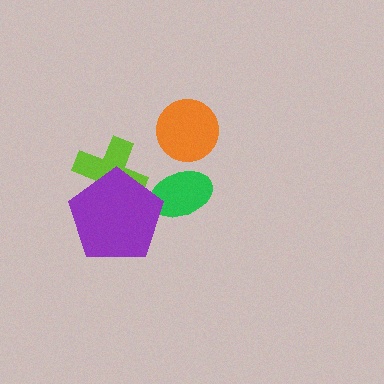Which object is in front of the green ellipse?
The purple pentagon is in front of the green ellipse.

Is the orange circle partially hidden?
No, no other shape covers it.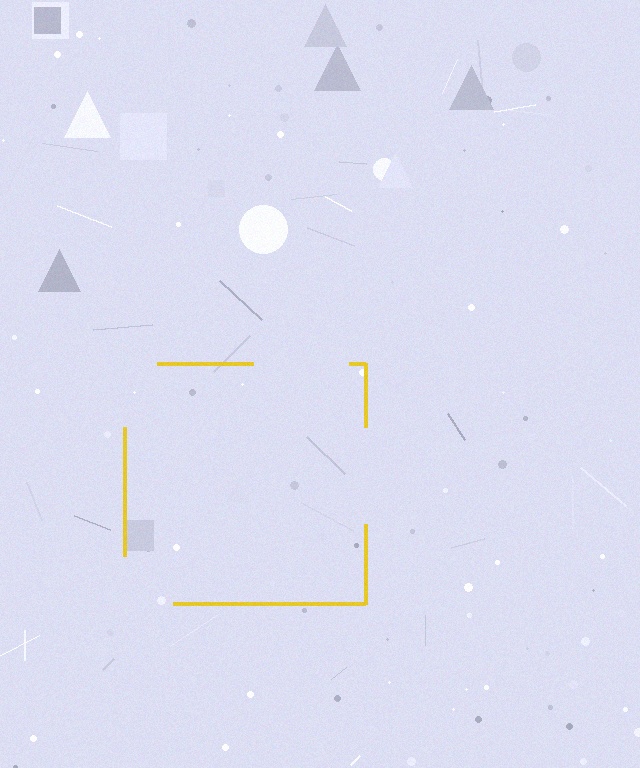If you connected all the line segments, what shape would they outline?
They would outline a square.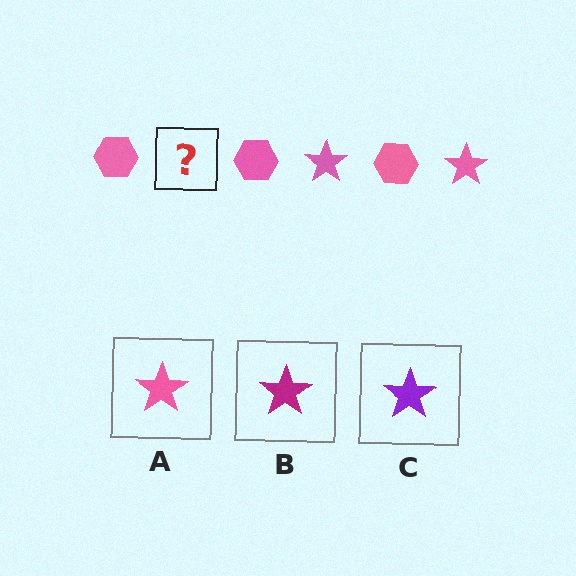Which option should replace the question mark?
Option A.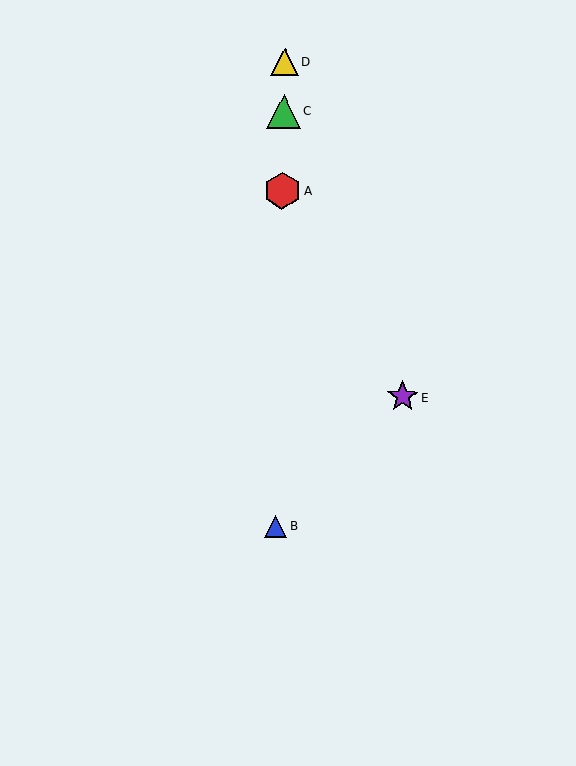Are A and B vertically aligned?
Yes, both are at x≈282.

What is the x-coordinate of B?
Object B is at x≈276.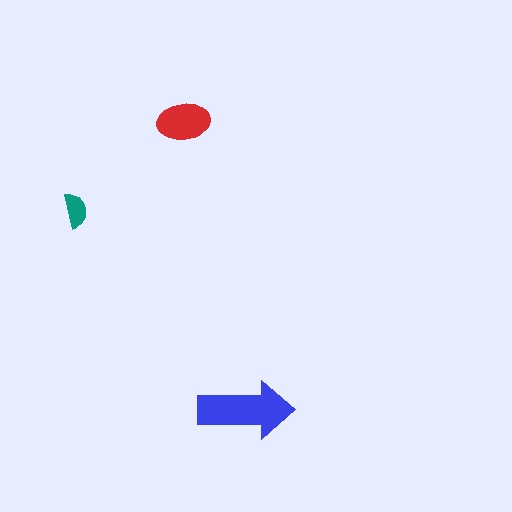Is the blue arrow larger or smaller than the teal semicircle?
Larger.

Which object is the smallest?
The teal semicircle.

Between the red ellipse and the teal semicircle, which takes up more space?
The red ellipse.